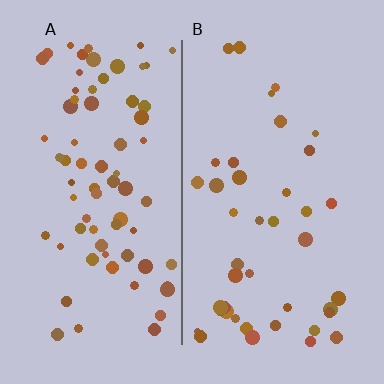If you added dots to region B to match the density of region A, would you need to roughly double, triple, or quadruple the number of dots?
Approximately double.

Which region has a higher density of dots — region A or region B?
A (the left).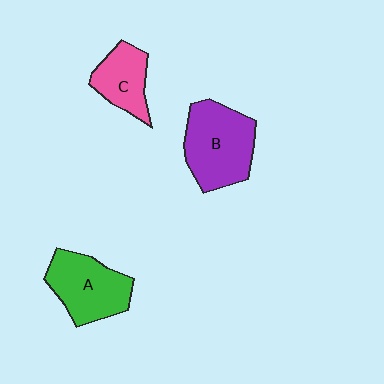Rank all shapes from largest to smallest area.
From largest to smallest: B (purple), A (green), C (pink).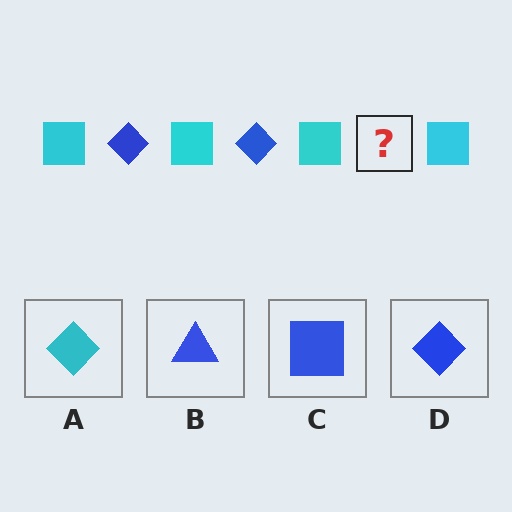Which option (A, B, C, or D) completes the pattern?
D.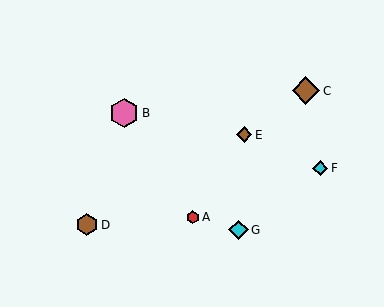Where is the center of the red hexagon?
The center of the red hexagon is at (193, 217).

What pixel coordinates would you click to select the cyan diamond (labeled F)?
Click at (320, 168) to select the cyan diamond F.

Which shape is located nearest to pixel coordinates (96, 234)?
The brown hexagon (labeled D) at (87, 225) is nearest to that location.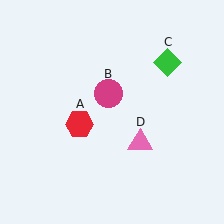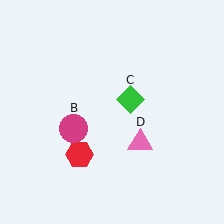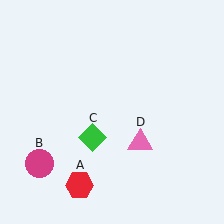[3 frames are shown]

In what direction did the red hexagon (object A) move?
The red hexagon (object A) moved down.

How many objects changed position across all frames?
3 objects changed position: red hexagon (object A), magenta circle (object B), green diamond (object C).